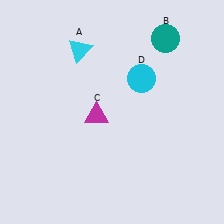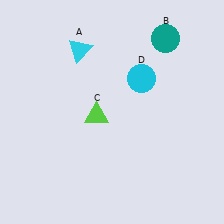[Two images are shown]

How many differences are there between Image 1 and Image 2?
There is 1 difference between the two images.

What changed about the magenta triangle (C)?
In Image 1, C is magenta. In Image 2, it changed to lime.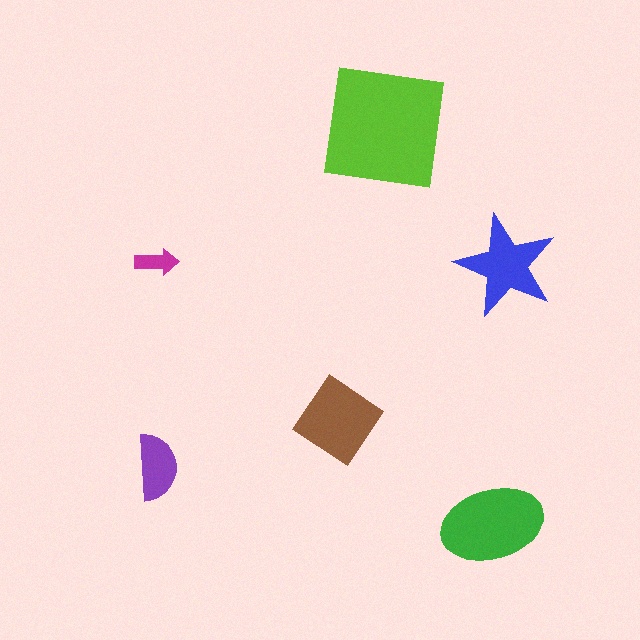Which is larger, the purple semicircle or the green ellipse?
The green ellipse.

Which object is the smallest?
The magenta arrow.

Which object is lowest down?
The green ellipse is bottommost.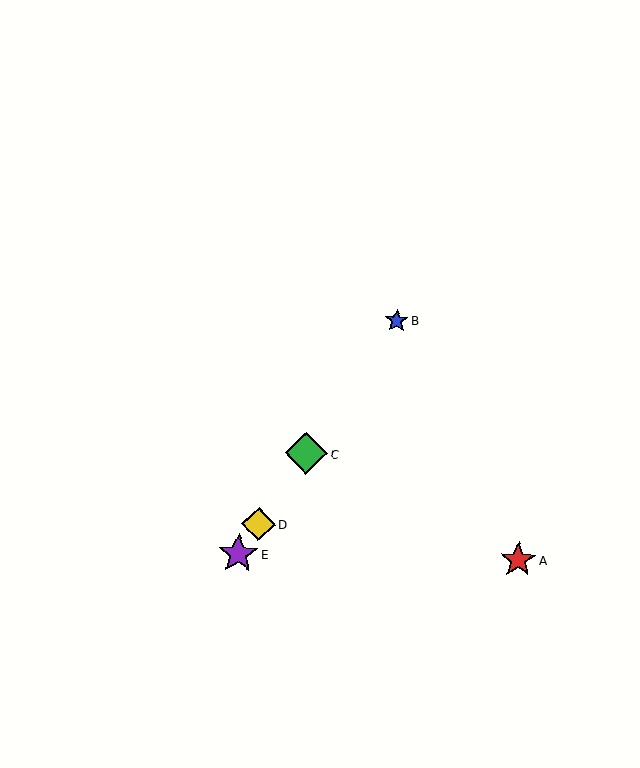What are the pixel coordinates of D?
Object D is at (258, 524).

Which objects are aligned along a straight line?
Objects B, C, D, E are aligned along a straight line.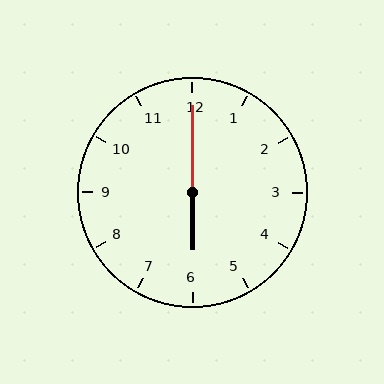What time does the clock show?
6:00.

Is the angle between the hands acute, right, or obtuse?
It is obtuse.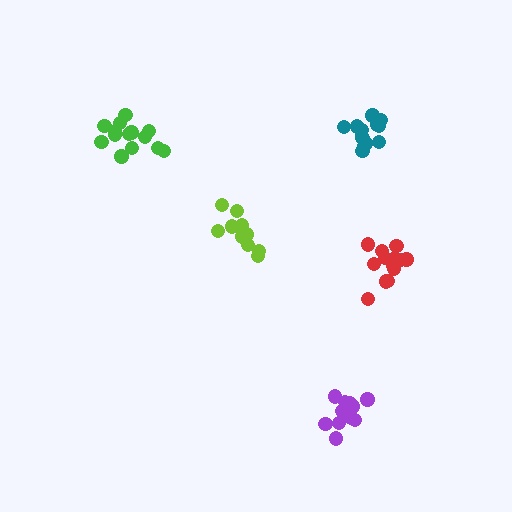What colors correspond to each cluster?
The clusters are colored: red, green, lime, teal, purple.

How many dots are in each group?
Group 1: 14 dots, Group 2: 14 dots, Group 3: 10 dots, Group 4: 14 dots, Group 5: 12 dots (64 total).